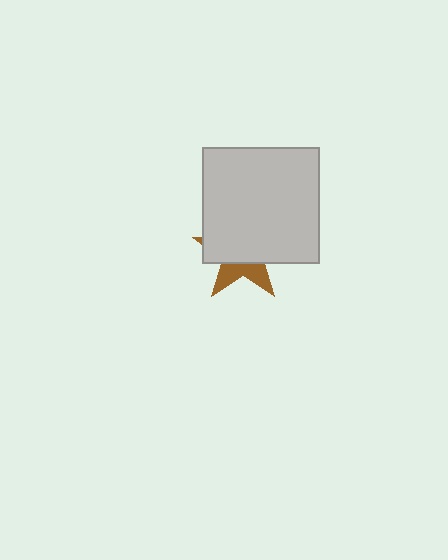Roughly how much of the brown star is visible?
A small part of it is visible (roughly 34%).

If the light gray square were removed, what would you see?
You would see the complete brown star.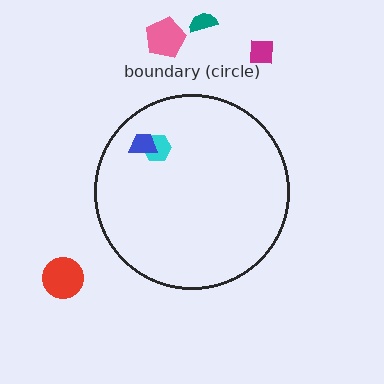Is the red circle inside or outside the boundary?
Outside.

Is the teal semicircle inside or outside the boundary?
Outside.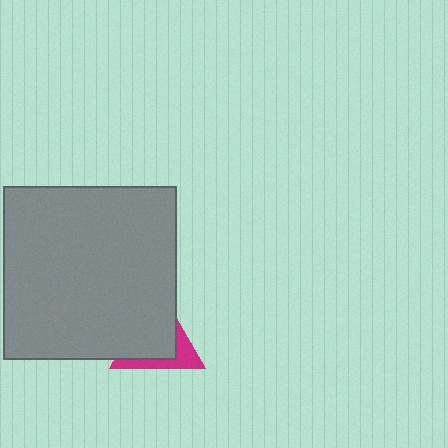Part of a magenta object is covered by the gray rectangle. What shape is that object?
It is a triangle.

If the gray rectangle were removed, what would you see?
You would see the complete magenta triangle.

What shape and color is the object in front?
The object in front is a gray rectangle.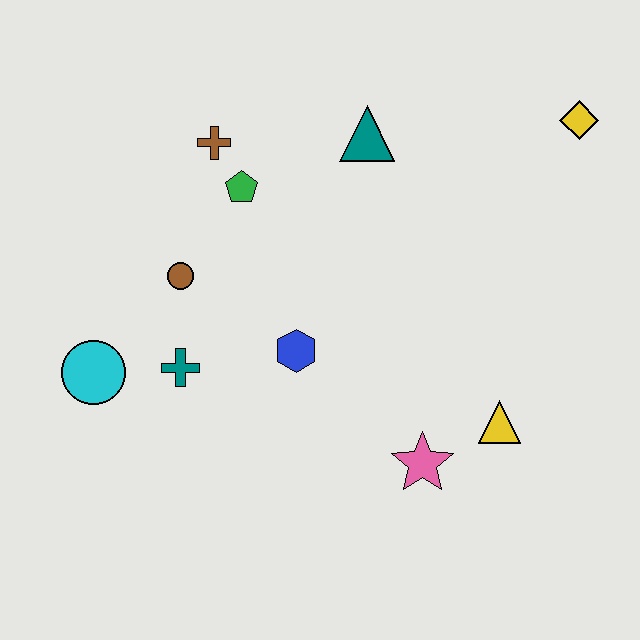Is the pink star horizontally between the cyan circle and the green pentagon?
No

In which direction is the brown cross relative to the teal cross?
The brown cross is above the teal cross.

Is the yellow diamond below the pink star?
No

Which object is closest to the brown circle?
The teal cross is closest to the brown circle.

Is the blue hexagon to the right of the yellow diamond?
No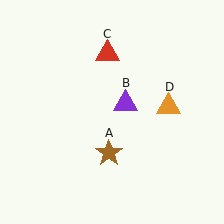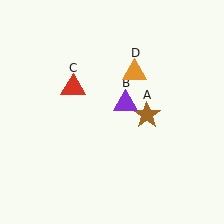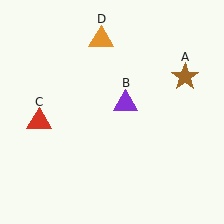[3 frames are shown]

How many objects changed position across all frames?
3 objects changed position: brown star (object A), red triangle (object C), orange triangle (object D).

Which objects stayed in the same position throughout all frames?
Purple triangle (object B) remained stationary.